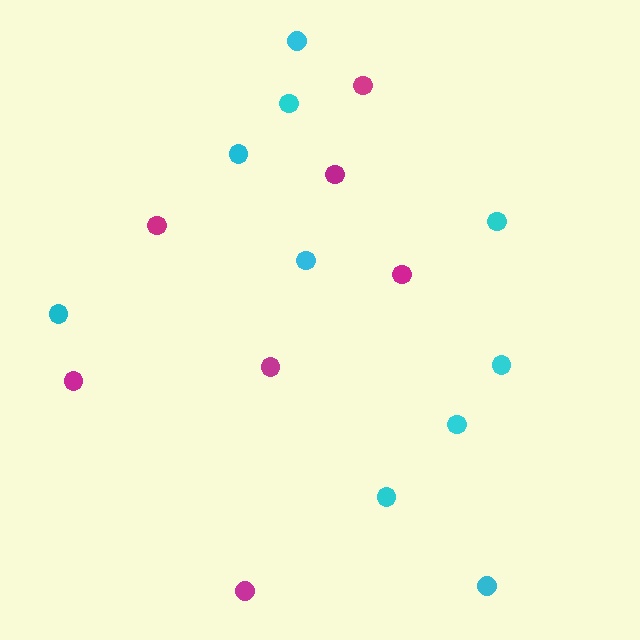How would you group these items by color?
There are 2 groups: one group of magenta circles (7) and one group of cyan circles (10).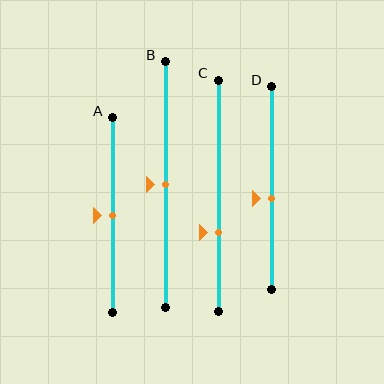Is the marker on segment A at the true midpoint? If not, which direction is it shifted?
Yes, the marker on segment A is at the true midpoint.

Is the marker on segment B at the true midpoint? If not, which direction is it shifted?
Yes, the marker on segment B is at the true midpoint.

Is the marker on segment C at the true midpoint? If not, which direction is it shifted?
No, the marker on segment C is shifted downward by about 16% of the segment length.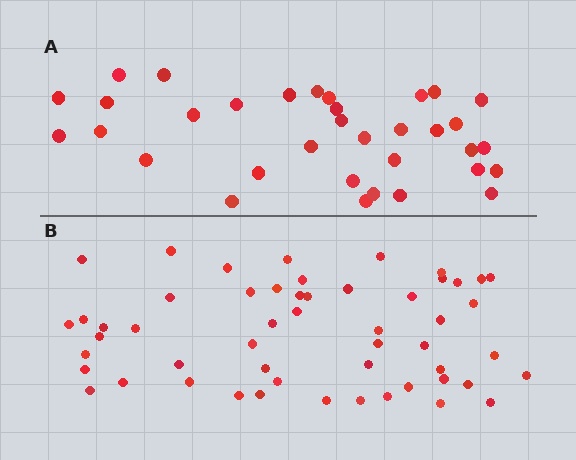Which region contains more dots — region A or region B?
Region B (the bottom region) has more dots.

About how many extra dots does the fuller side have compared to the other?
Region B has approximately 20 more dots than region A.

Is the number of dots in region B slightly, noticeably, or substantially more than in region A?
Region B has substantially more. The ratio is roughly 1.6 to 1.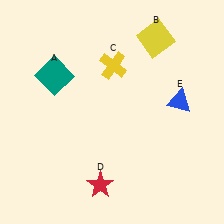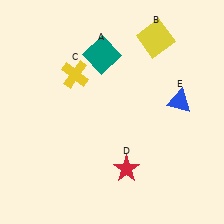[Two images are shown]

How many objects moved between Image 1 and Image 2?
3 objects moved between the two images.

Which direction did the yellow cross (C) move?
The yellow cross (C) moved left.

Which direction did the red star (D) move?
The red star (D) moved right.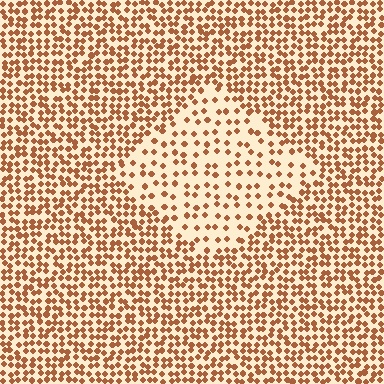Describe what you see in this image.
The image contains small brown elements arranged at two different densities. A diamond-shaped region is visible where the elements are less densely packed than the surrounding area.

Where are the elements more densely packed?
The elements are more densely packed outside the diamond boundary.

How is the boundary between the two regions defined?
The boundary is defined by a change in element density (approximately 2.1x ratio). All elements are the same color, size, and shape.